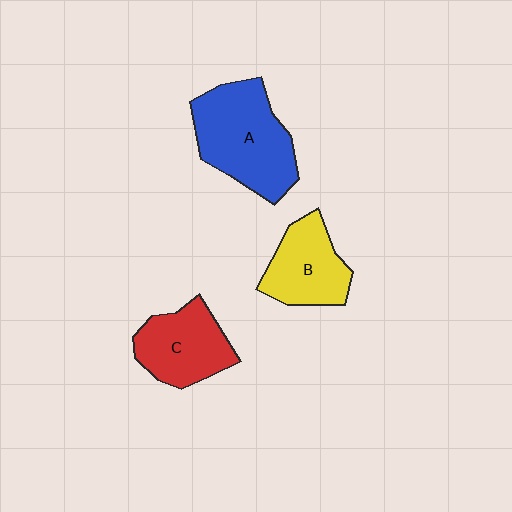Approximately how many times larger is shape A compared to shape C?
Approximately 1.4 times.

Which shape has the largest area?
Shape A (blue).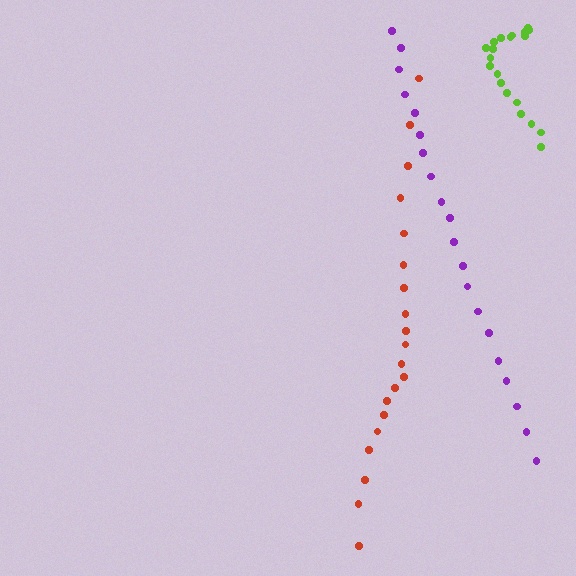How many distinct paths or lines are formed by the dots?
There are 3 distinct paths.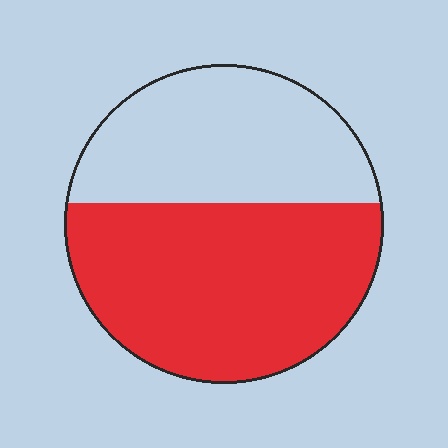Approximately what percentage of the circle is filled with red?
Approximately 60%.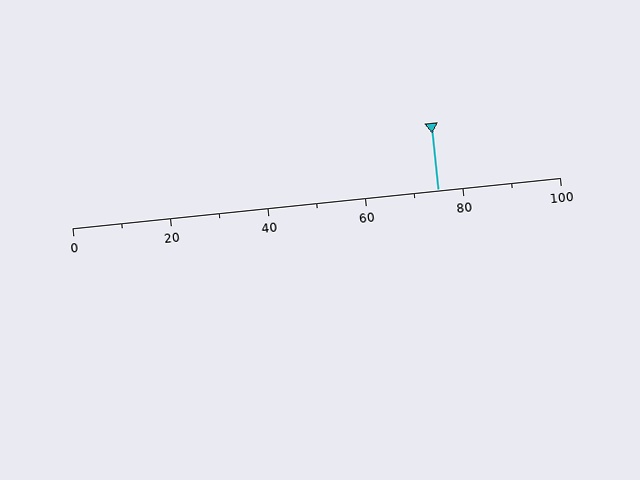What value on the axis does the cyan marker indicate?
The marker indicates approximately 75.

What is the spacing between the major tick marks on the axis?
The major ticks are spaced 20 apart.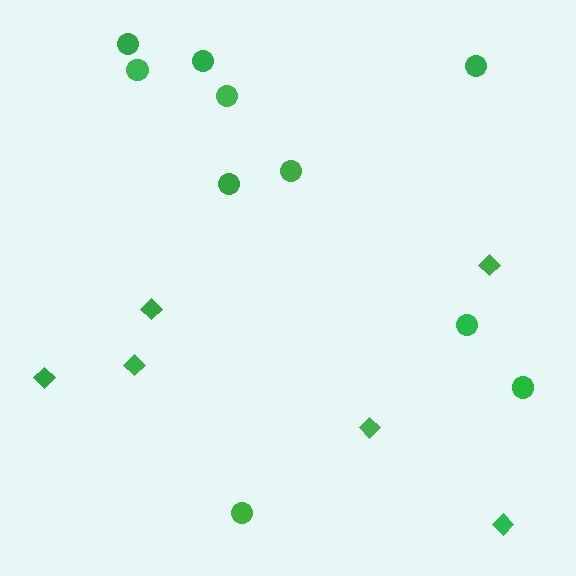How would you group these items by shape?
There are 2 groups: one group of diamonds (6) and one group of circles (10).